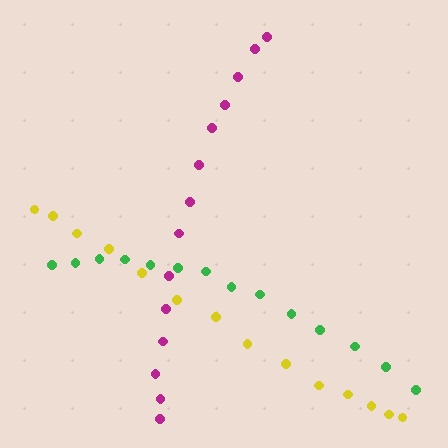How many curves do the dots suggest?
There are 3 distinct paths.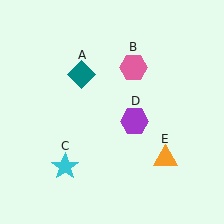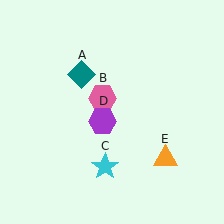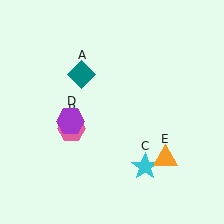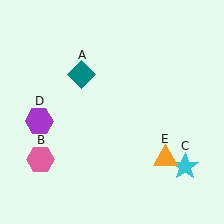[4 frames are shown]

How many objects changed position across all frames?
3 objects changed position: pink hexagon (object B), cyan star (object C), purple hexagon (object D).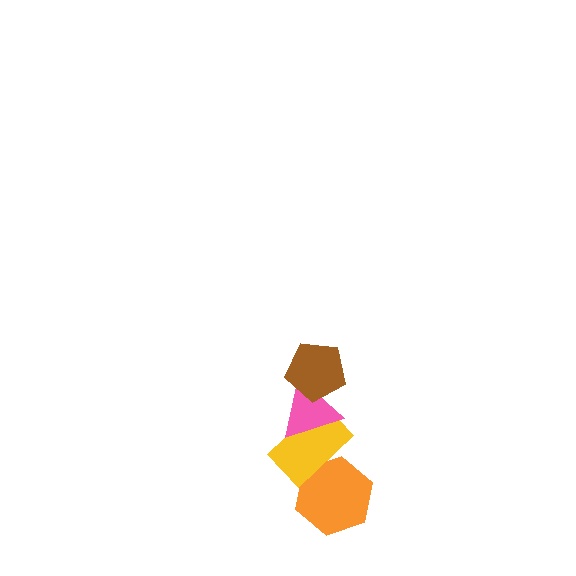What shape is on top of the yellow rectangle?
The pink triangle is on top of the yellow rectangle.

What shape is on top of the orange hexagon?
The yellow rectangle is on top of the orange hexagon.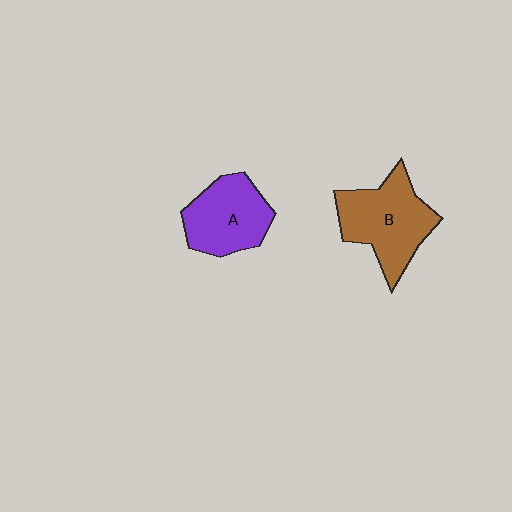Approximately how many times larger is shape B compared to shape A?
Approximately 1.2 times.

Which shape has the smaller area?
Shape A (purple).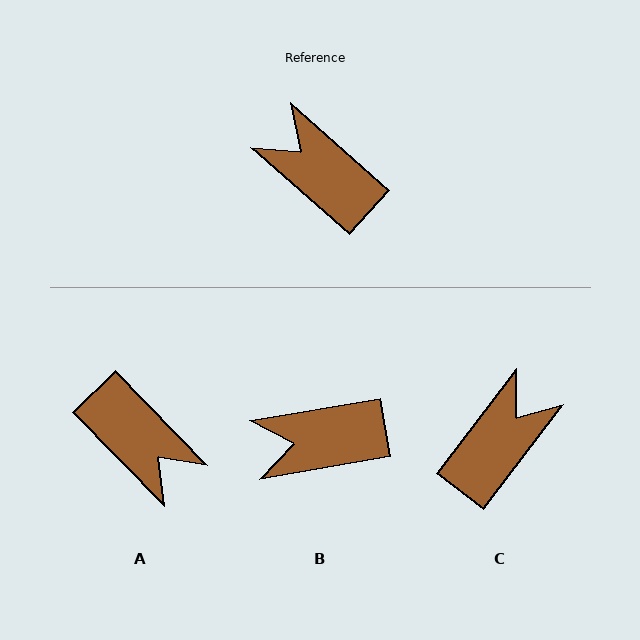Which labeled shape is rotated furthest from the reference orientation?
A, about 176 degrees away.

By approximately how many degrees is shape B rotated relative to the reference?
Approximately 51 degrees counter-clockwise.